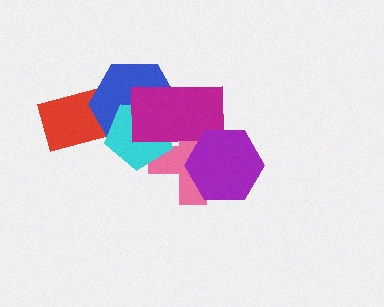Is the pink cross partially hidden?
Yes, it is partially covered by another shape.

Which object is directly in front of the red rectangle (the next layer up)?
The blue hexagon is directly in front of the red rectangle.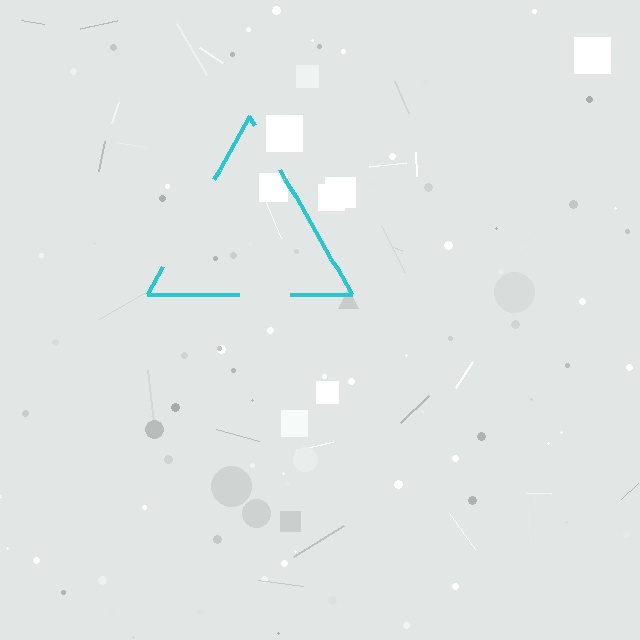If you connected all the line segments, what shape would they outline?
They would outline a triangle.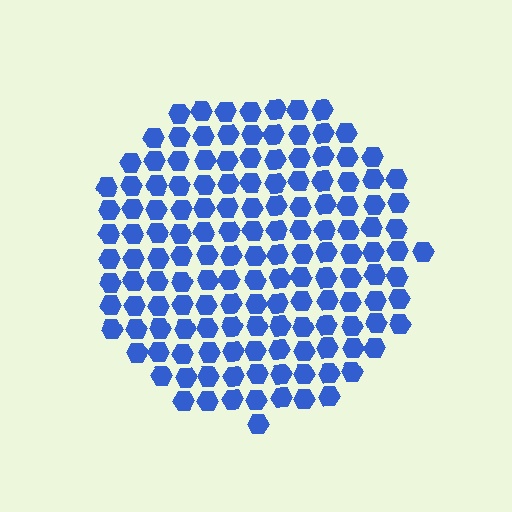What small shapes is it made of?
It is made of small hexagons.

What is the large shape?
The large shape is a circle.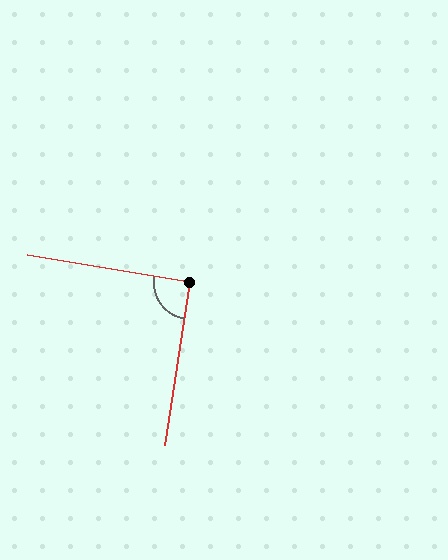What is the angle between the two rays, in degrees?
Approximately 91 degrees.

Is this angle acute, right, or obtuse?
It is approximately a right angle.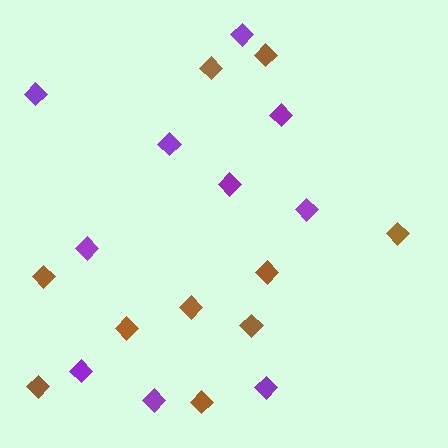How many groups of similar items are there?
There are 2 groups: one group of brown diamonds (10) and one group of purple diamonds (10).